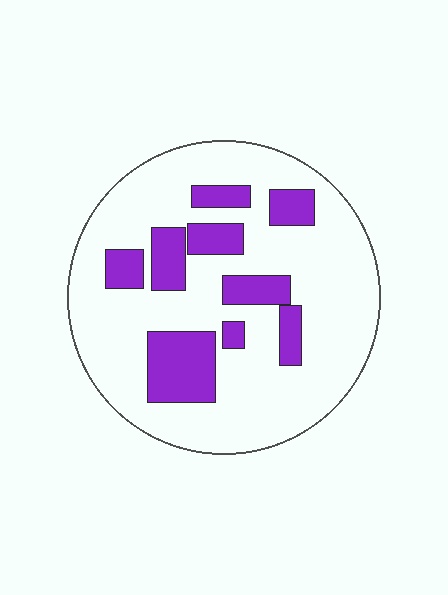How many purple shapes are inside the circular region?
9.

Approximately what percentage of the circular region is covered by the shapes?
Approximately 25%.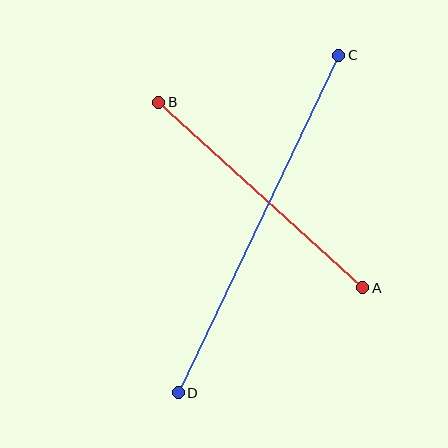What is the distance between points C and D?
The distance is approximately 374 pixels.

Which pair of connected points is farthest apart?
Points C and D are farthest apart.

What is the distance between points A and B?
The distance is approximately 275 pixels.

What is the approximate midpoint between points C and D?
The midpoint is at approximately (259, 224) pixels.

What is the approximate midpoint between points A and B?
The midpoint is at approximately (261, 195) pixels.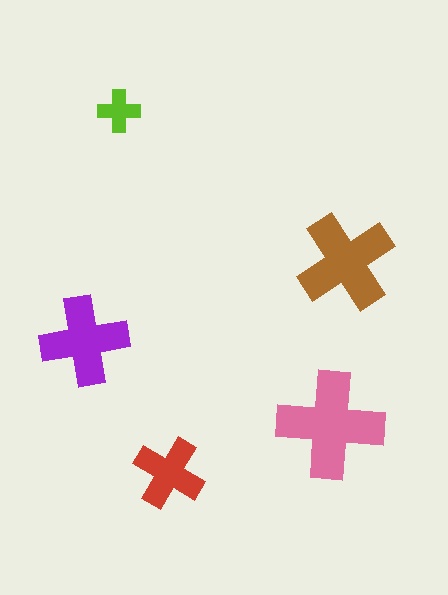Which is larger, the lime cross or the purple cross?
The purple one.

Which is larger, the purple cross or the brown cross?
The brown one.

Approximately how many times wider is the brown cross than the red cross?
About 1.5 times wider.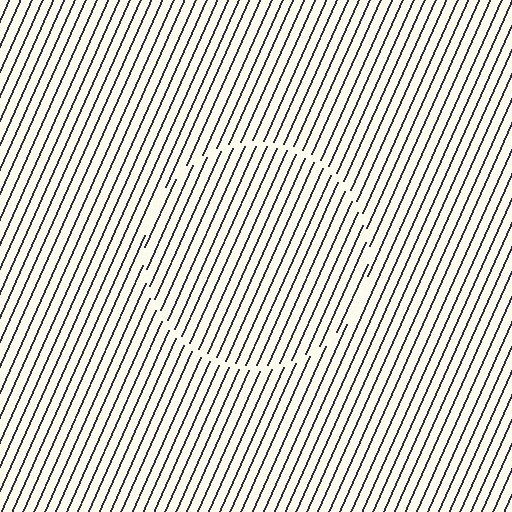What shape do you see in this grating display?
An illusory circle. The interior of the shape contains the same grating, shifted by half a period — the contour is defined by the phase discontinuity where line-ends from the inner and outer gratings abut.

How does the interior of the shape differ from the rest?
The interior of the shape contains the same grating, shifted by half a period — the contour is defined by the phase discontinuity where line-ends from the inner and outer gratings abut.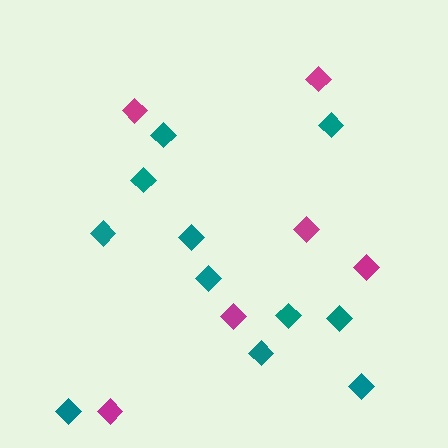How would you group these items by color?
There are 2 groups: one group of magenta diamonds (6) and one group of teal diamonds (11).